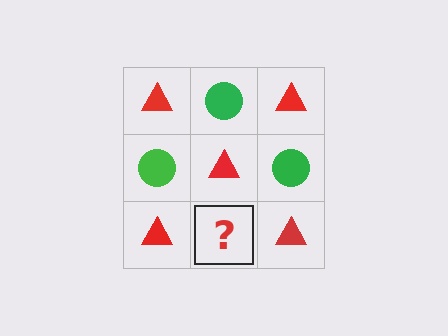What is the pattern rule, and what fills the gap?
The rule is that it alternates red triangle and green circle in a checkerboard pattern. The gap should be filled with a green circle.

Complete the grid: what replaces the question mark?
The question mark should be replaced with a green circle.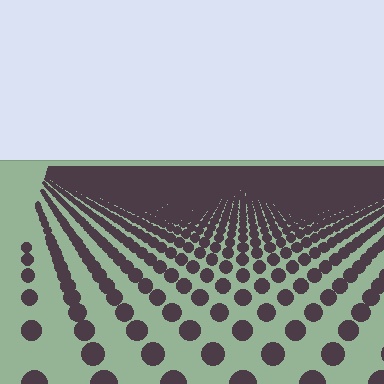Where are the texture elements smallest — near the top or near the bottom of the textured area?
Near the top.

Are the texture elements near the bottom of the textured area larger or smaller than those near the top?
Larger. Near the bottom, elements are closer to the viewer and appear at a bigger on-screen size.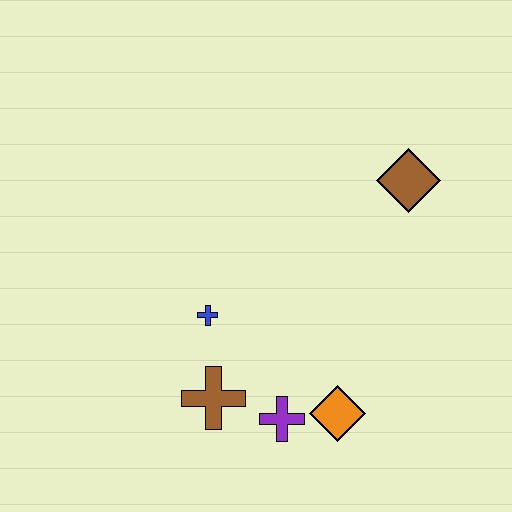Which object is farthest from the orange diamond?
The brown diamond is farthest from the orange diamond.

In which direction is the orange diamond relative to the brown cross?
The orange diamond is to the right of the brown cross.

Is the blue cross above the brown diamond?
No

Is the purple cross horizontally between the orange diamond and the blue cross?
Yes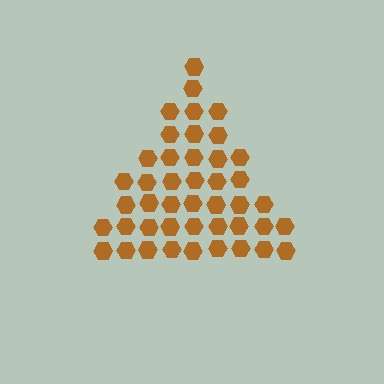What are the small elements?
The small elements are hexagons.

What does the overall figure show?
The overall figure shows a triangle.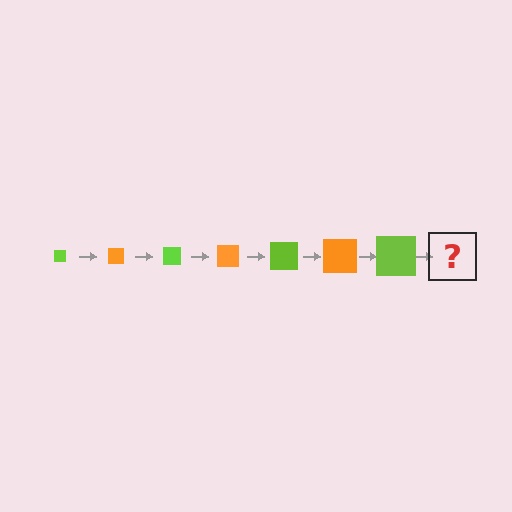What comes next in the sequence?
The next element should be an orange square, larger than the previous one.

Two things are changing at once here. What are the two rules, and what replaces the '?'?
The two rules are that the square grows larger each step and the color cycles through lime and orange. The '?' should be an orange square, larger than the previous one.